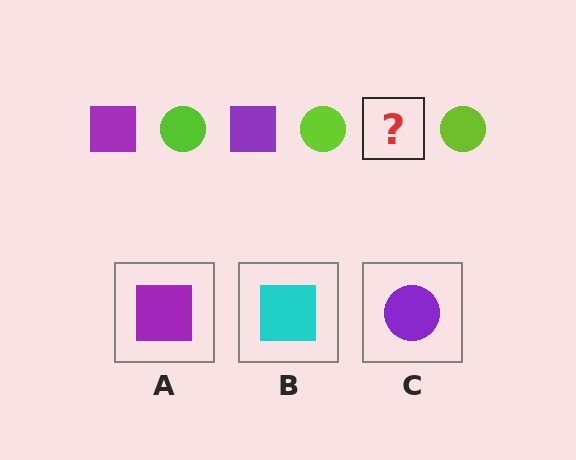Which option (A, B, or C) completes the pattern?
A.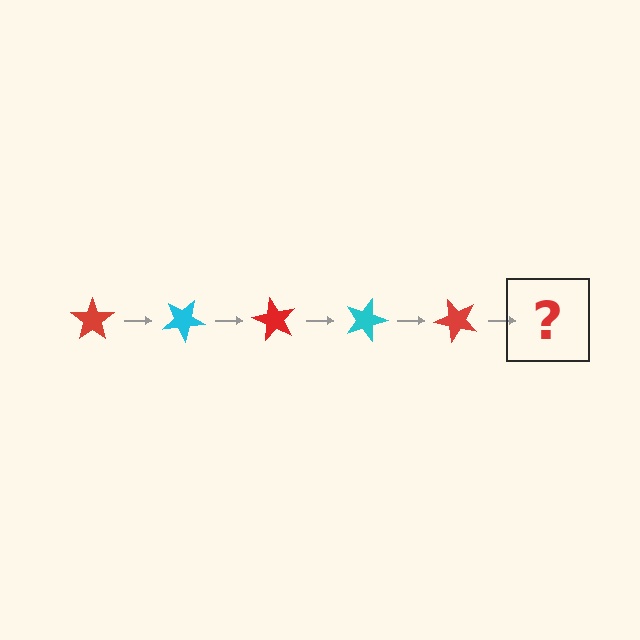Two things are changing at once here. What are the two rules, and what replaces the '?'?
The two rules are that it rotates 30 degrees each step and the color cycles through red and cyan. The '?' should be a cyan star, rotated 150 degrees from the start.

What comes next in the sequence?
The next element should be a cyan star, rotated 150 degrees from the start.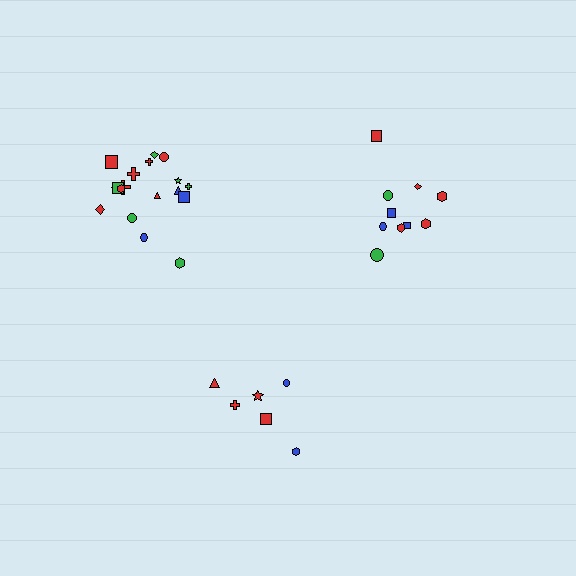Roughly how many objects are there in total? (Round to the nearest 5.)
Roughly 35 objects in total.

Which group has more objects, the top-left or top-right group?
The top-left group.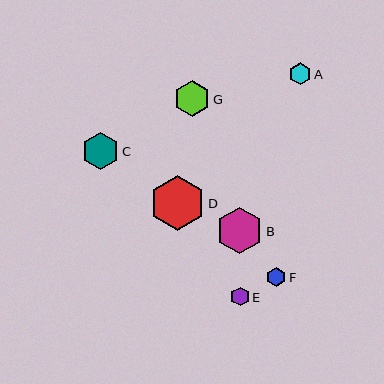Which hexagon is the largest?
Hexagon D is the largest with a size of approximately 55 pixels.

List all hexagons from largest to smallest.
From largest to smallest: D, B, C, G, A, F, E.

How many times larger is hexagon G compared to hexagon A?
Hexagon G is approximately 1.7 times the size of hexagon A.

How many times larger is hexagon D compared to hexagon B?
Hexagon D is approximately 1.2 times the size of hexagon B.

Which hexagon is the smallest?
Hexagon E is the smallest with a size of approximately 19 pixels.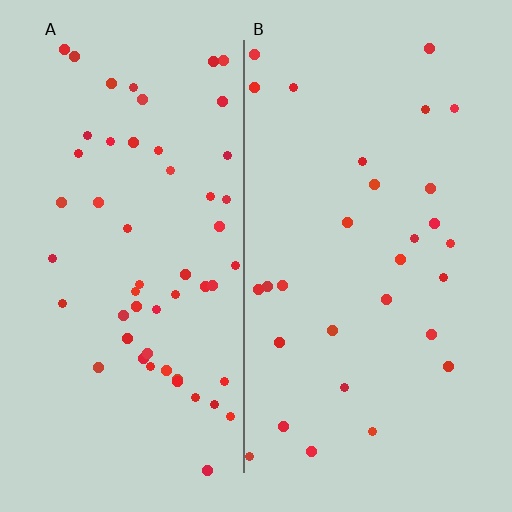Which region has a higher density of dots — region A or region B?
A (the left).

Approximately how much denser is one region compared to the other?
Approximately 1.9× — region A over region B.